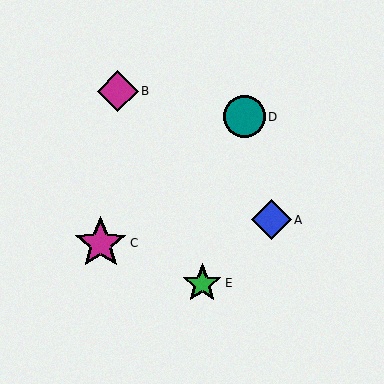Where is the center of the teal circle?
The center of the teal circle is at (244, 117).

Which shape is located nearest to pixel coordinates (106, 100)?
The magenta diamond (labeled B) at (118, 91) is nearest to that location.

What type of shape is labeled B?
Shape B is a magenta diamond.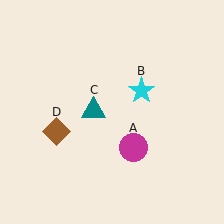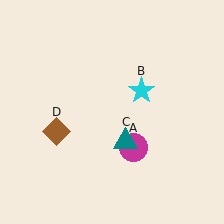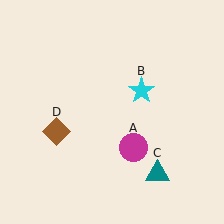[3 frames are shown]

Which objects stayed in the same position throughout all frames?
Magenta circle (object A) and cyan star (object B) and brown diamond (object D) remained stationary.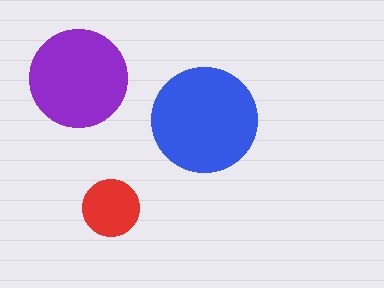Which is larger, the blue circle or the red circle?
The blue one.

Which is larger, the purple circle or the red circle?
The purple one.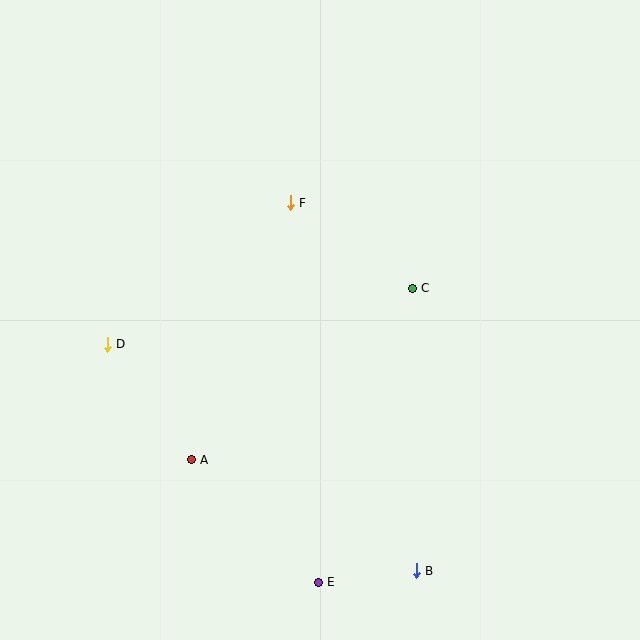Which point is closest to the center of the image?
Point C at (412, 288) is closest to the center.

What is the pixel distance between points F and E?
The distance between F and E is 381 pixels.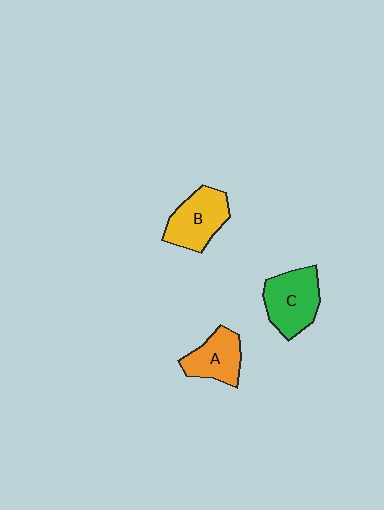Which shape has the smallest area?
Shape A (orange).